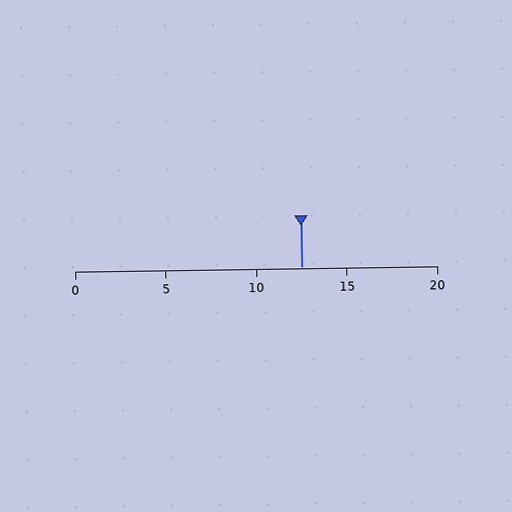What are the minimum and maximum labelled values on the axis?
The axis runs from 0 to 20.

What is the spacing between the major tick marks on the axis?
The major ticks are spaced 5 apart.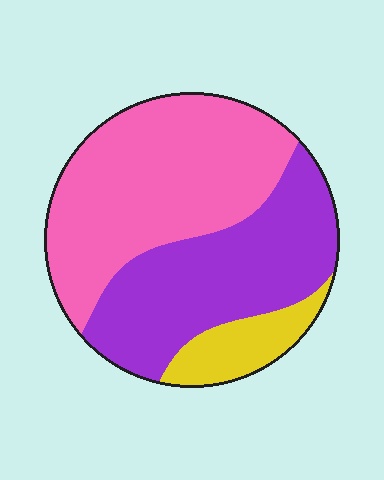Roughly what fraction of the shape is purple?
Purple covers about 40% of the shape.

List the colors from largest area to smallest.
From largest to smallest: pink, purple, yellow.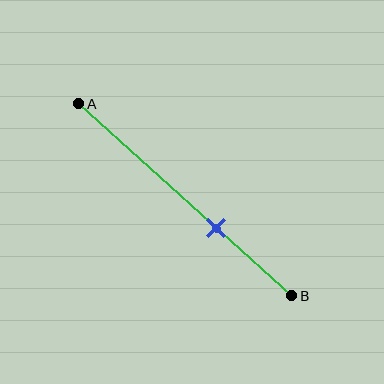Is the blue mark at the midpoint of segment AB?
No, the mark is at about 65% from A, not at the 50% midpoint.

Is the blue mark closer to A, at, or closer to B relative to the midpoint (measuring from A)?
The blue mark is closer to point B than the midpoint of segment AB.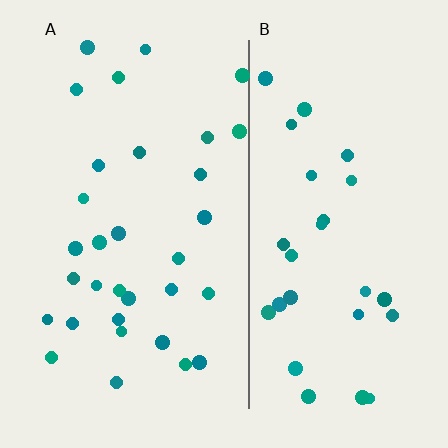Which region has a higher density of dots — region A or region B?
A (the left).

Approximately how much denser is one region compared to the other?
Approximately 1.1× — region A over region B.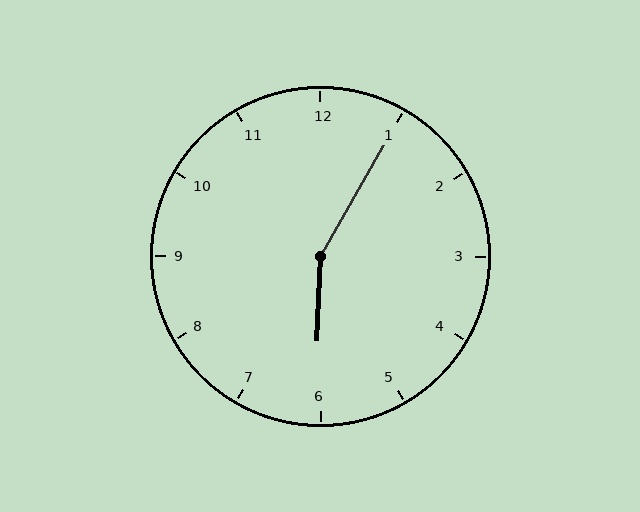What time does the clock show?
6:05.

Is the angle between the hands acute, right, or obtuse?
It is obtuse.